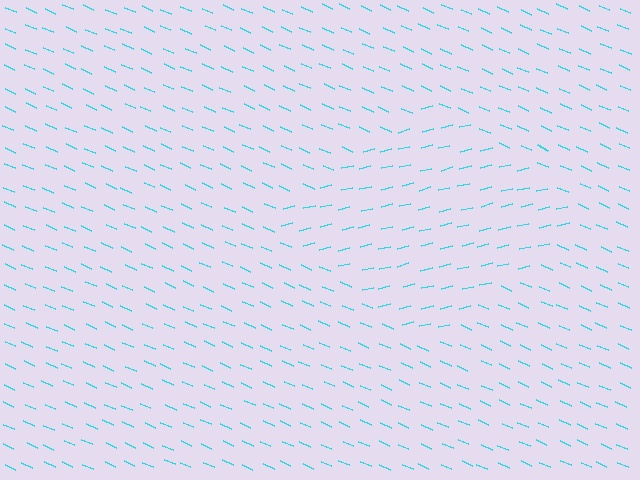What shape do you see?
I see a diamond.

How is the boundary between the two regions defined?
The boundary is defined purely by a change in line orientation (approximately 37 degrees difference). All lines are the same color and thickness.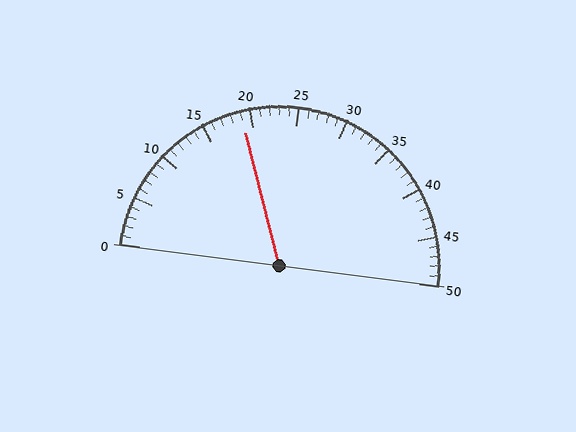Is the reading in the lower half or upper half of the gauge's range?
The reading is in the lower half of the range (0 to 50).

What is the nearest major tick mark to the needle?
The nearest major tick mark is 20.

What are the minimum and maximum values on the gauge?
The gauge ranges from 0 to 50.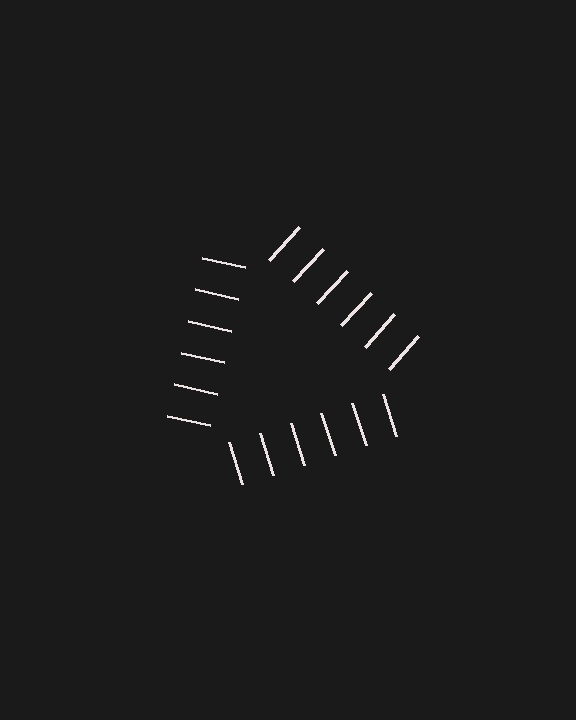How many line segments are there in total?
18 — 6 along each of the 3 edges.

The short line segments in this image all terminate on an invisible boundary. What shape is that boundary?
An illusory triangle — the line segments terminate on its edges but no continuous stroke is drawn.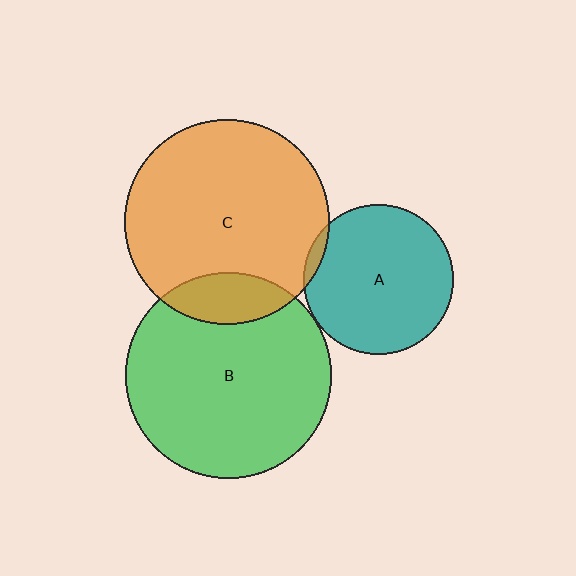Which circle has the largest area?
Circle B (green).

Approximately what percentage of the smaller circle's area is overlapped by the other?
Approximately 15%.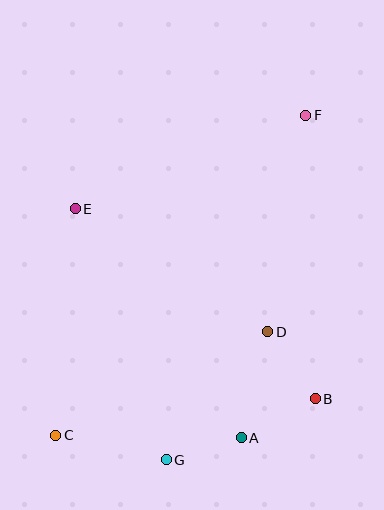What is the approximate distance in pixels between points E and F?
The distance between E and F is approximately 249 pixels.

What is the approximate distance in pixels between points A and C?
The distance between A and C is approximately 186 pixels.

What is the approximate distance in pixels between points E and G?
The distance between E and G is approximately 267 pixels.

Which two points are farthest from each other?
Points C and F are farthest from each other.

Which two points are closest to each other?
Points A and G are closest to each other.